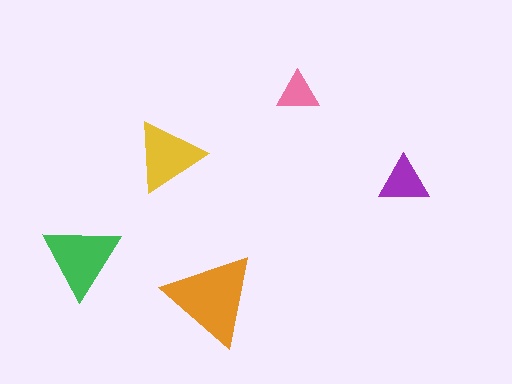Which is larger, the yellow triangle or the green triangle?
The green one.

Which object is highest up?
The pink triangle is topmost.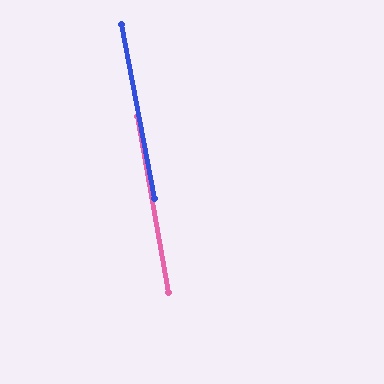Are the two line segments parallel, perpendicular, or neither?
Parallel — their directions differ by only 0.6°.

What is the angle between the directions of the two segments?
Approximately 1 degree.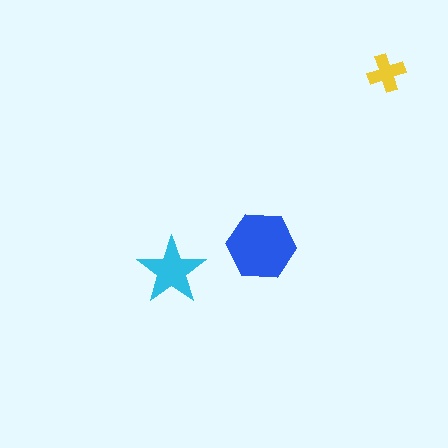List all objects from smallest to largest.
The yellow cross, the cyan star, the blue hexagon.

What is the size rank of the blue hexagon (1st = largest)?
1st.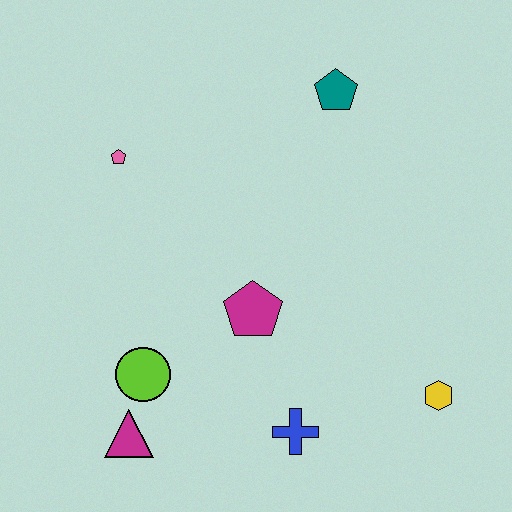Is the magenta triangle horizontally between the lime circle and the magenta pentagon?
No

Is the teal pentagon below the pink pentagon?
No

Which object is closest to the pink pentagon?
The magenta pentagon is closest to the pink pentagon.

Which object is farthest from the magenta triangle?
The teal pentagon is farthest from the magenta triangle.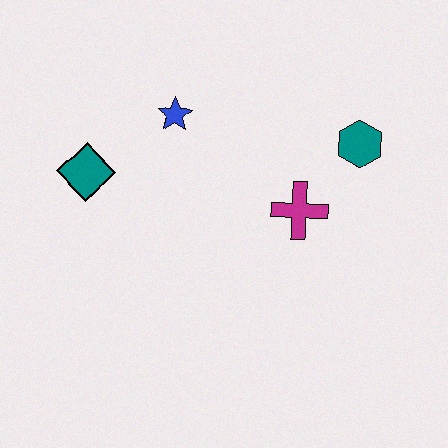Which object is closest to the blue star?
The teal diamond is closest to the blue star.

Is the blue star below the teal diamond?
No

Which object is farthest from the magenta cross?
The teal diamond is farthest from the magenta cross.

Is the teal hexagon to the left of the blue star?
No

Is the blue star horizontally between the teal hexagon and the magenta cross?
No